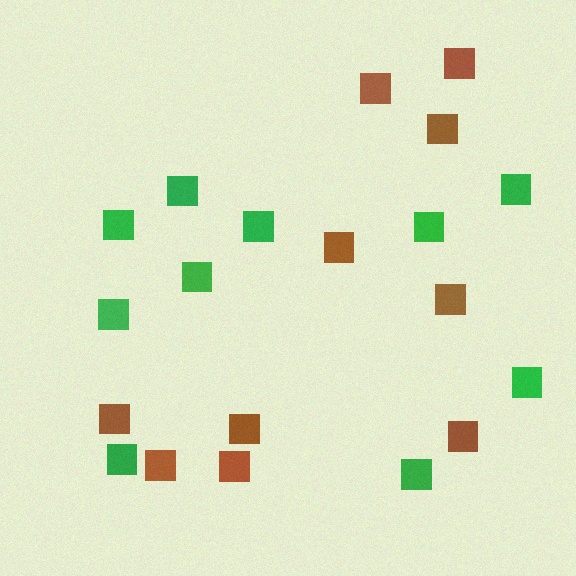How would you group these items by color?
There are 2 groups: one group of green squares (10) and one group of brown squares (10).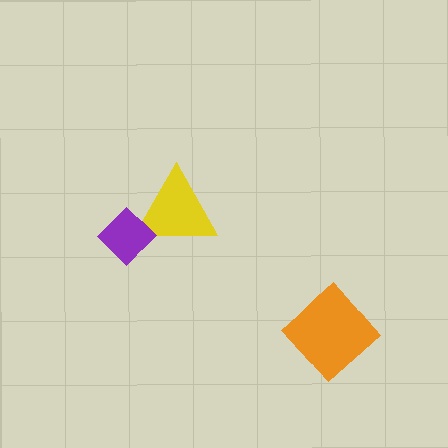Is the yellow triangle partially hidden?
Yes, it is partially covered by another shape.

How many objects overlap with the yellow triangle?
1 object overlaps with the yellow triangle.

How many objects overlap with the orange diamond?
0 objects overlap with the orange diamond.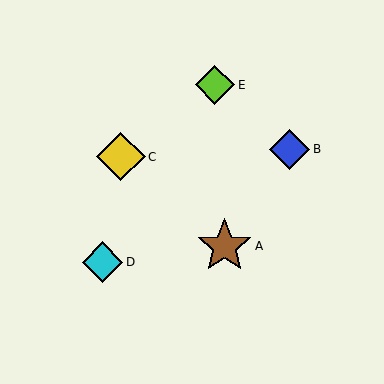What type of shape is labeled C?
Shape C is a yellow diamond.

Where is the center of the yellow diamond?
The center of the yellow diamond is at (121, 157).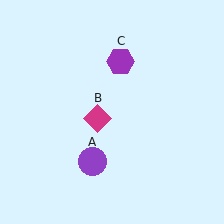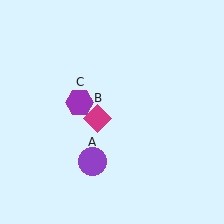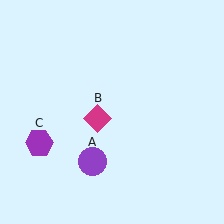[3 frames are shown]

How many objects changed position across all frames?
1 object changed position: purple hexagon (object C).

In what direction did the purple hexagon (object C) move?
The purple hexagon (object C) moved down and to the left.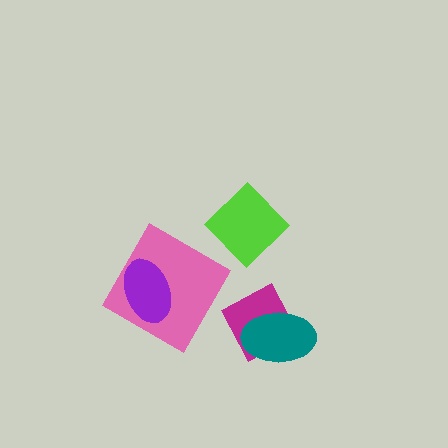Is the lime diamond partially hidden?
No, no other shape covers it.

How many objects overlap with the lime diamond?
0 objects overlap with the lime diamond.